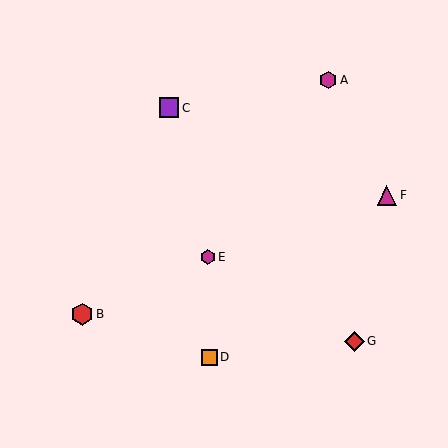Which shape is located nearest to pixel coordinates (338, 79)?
The magenta hexagon (labeled A) at (328, 80) is nearest to that location.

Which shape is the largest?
The red hexagon (labeled B) is the largest.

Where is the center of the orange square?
The center of the orange square is at (210, 357).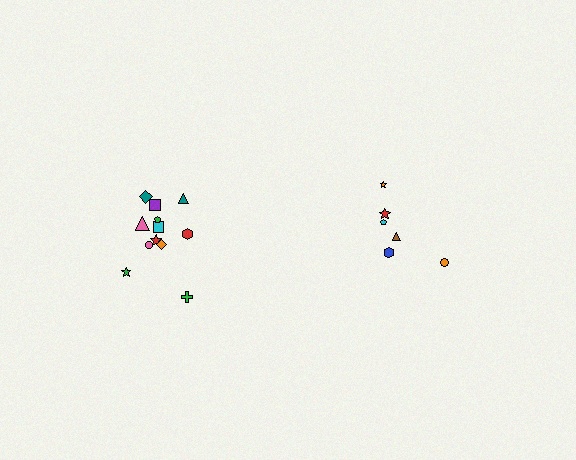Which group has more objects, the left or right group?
The left group.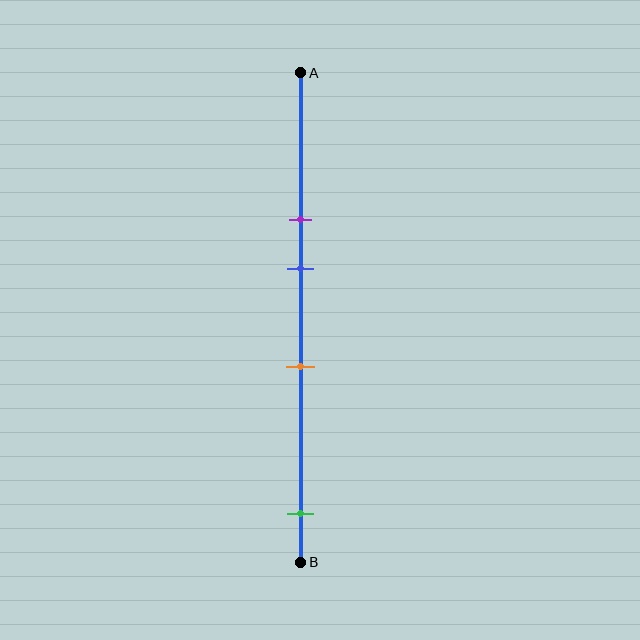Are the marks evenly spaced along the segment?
No, the marks are not evenly spaced.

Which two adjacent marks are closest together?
The purple and blue marks are the closest adjacent pair.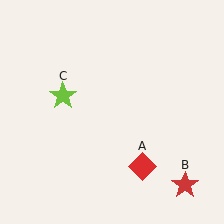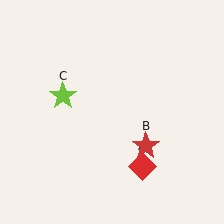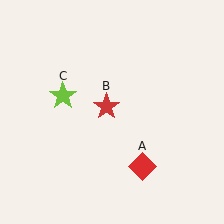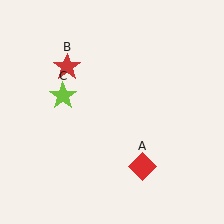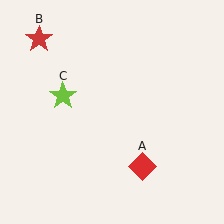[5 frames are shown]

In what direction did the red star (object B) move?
The red star (object B) moved up and to the left.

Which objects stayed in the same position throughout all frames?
Red diamond (object A) and lime star (object C) remained stationary.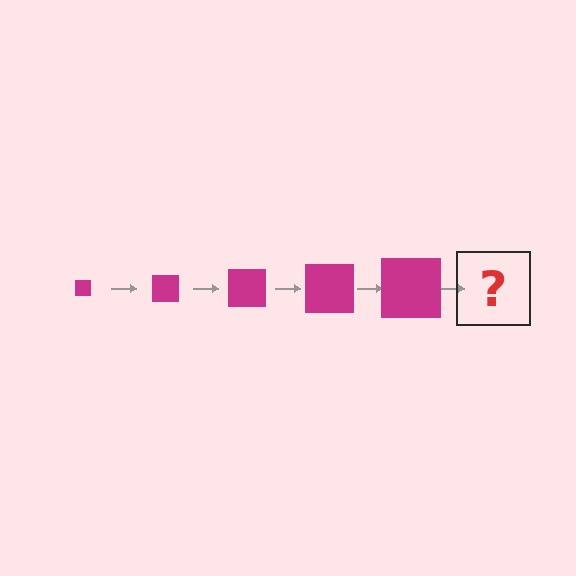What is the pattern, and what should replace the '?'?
The pattern is that the square gets progressively larger each step. The '?' should be a magenta square, larger than the previous one.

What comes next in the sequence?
The next element should be a magenta square, larger than the previous one.